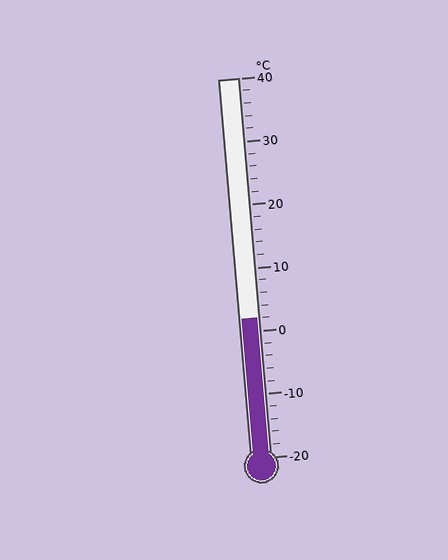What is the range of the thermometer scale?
The thermometer scale ranges from -20°C to 40°C.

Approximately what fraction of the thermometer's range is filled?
The thermometer is filled to approximately 35% of its range.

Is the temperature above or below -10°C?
The temperature is above -10°C.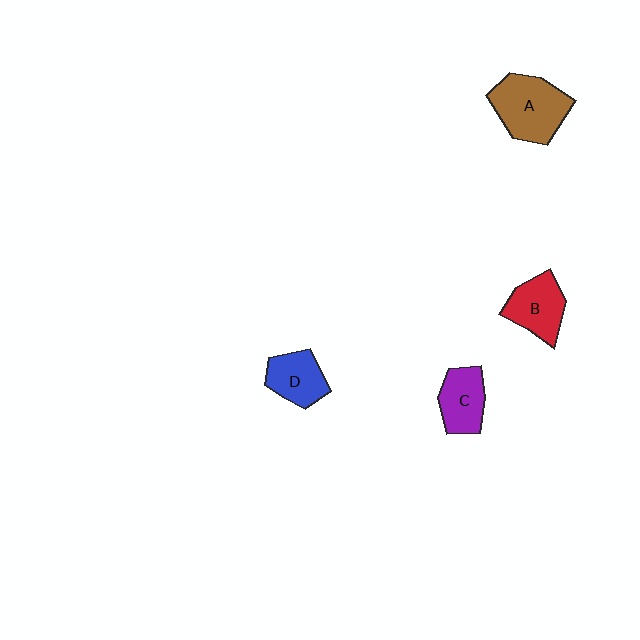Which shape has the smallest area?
Shape D (blue).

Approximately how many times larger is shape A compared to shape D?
Approximately 1.6 times.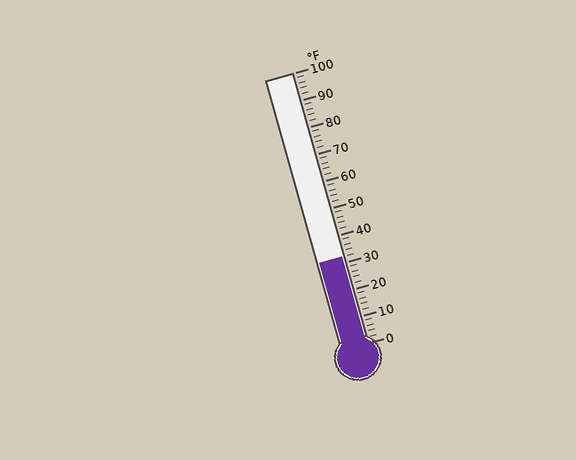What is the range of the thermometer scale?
The thermometer scale ranges from 0°F to 100°F.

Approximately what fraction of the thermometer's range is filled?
The thermometer is filled to approximately 30% of its range.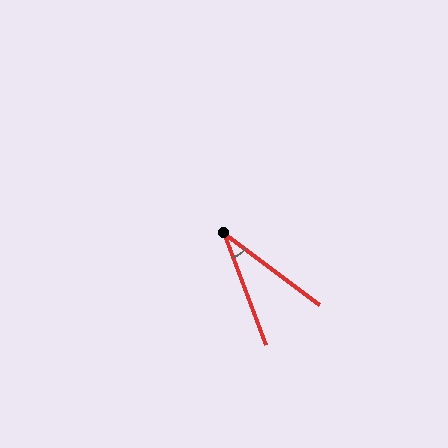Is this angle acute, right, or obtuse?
It is acute.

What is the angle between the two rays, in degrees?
Approximately 32 degrees.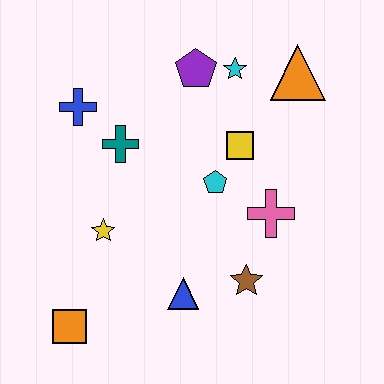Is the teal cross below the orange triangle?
Yes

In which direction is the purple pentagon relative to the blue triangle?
The purple pentagon is above the blue triangle.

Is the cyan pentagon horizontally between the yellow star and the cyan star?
Yes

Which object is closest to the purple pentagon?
The cyan star is closest to the purple pentagon.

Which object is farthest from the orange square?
The orange triangle is farthest from the orange square.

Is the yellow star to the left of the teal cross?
Yes